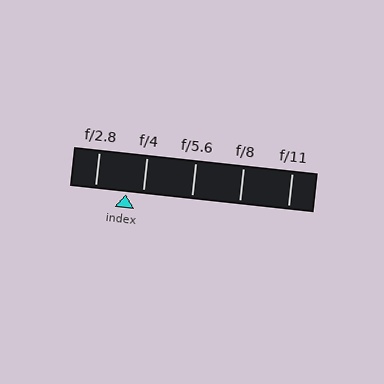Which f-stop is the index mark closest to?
The index mark is closest to f/4.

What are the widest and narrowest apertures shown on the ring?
The widest aperture shown is f/2.8 and the narrowest is f/11.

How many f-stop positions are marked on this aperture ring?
There are 5 f-stop positions marked.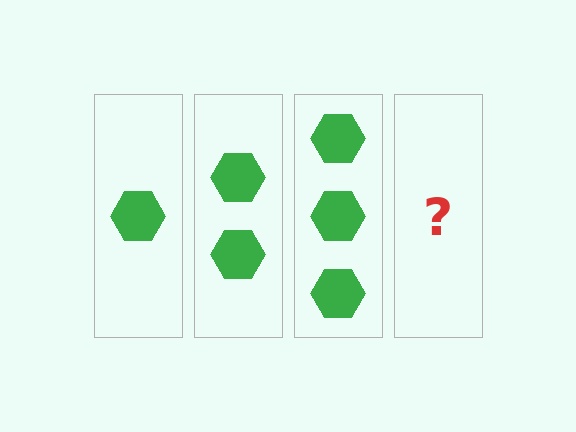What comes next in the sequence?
The next element should be 4 hexagons.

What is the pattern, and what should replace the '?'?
The pattern is that each step adds one more hexagon. The '?' should be 4 hexagons.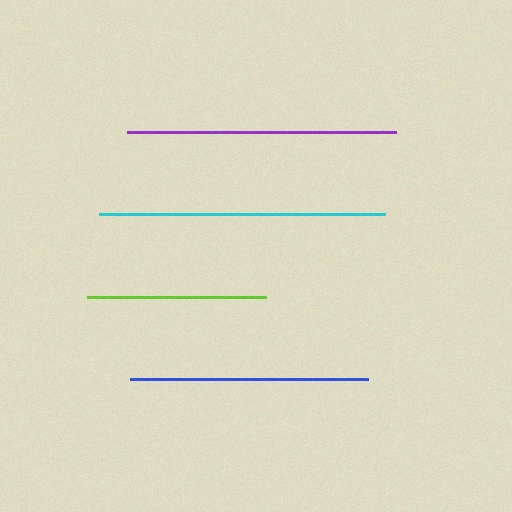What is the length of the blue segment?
The blue segment is approximately 238 pixels long.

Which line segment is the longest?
The cyan line is the longest at approximately 286 pixels.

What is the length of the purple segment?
The purple segment is approximately 270 pixels long.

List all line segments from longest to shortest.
From longest to shortest: cyan, purple, blue, lime.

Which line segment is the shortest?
The lime line is the shortest at approximately 179 pixels.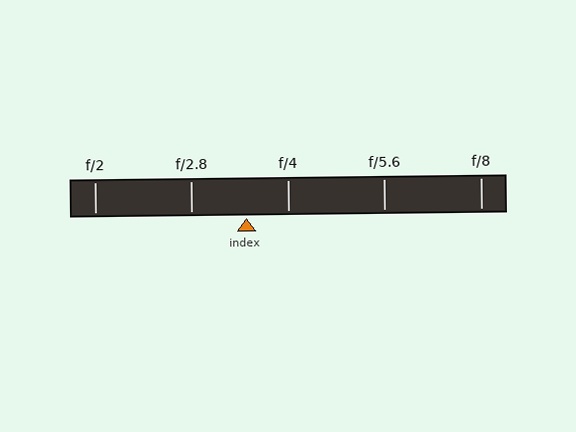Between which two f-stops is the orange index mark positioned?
The index mark is between f/2.8 and f/4.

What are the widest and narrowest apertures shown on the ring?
The widest aperture shown is f/2 and the narrowest is f/8.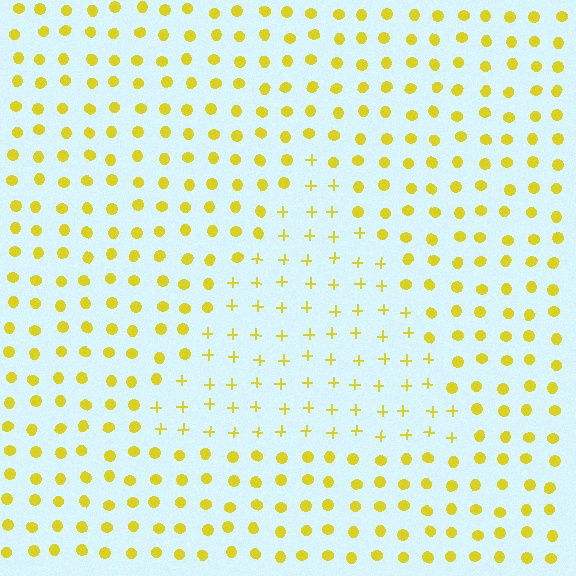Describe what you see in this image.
The image is filled with small yellow elements arranged in a uniform grid. A triangle-shaped region contains plus signs, while the surrounding area contains circles. The boundary is defined purely by the change in element shape.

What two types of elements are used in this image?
The image uses plus signs inside the triangle region and circles outside it.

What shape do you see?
I see a triangle.